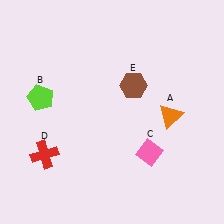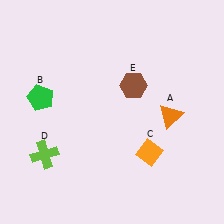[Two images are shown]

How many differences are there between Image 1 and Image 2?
There are 3 differences between the two images.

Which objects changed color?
B changed from lime to green. C changed from pink to orange. D changed from red to lime.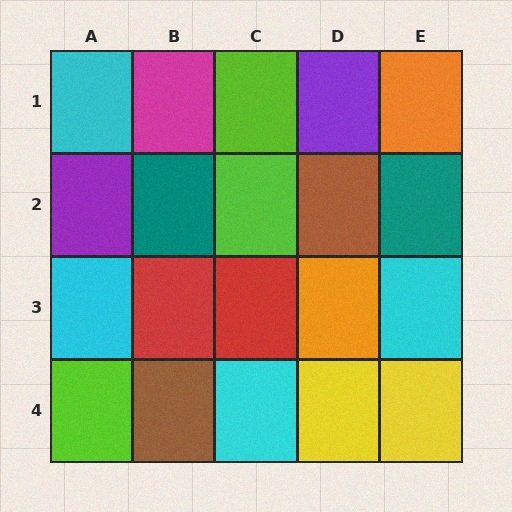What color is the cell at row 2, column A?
Purple.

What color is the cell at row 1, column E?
Orange.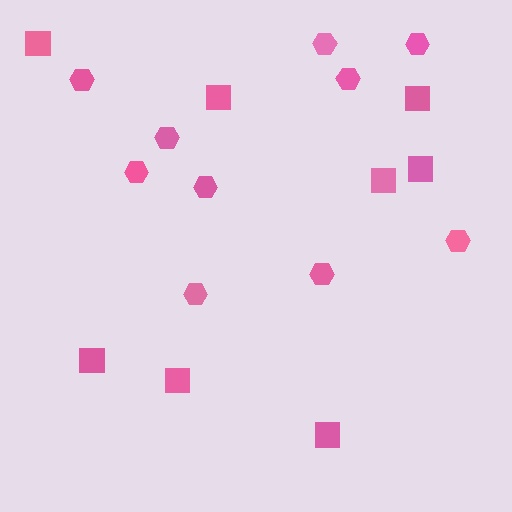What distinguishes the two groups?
There are 2 groups: one group of squares (8) and one group of hexagons (10).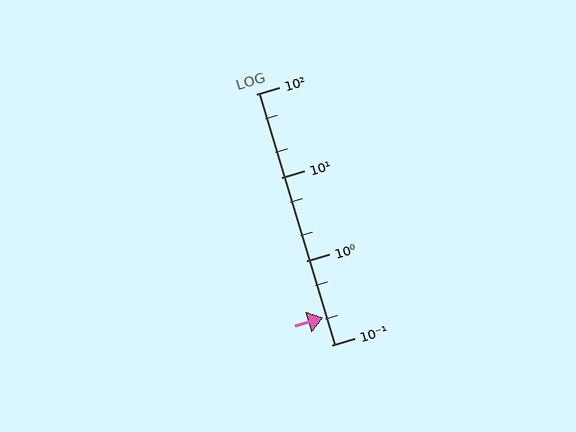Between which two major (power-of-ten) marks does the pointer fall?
The pointer is between 0.1 and 1.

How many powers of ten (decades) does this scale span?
The scale spans 3 decades, from 0.1 to 100.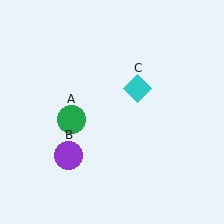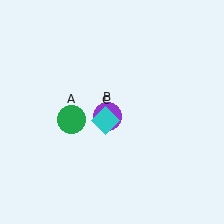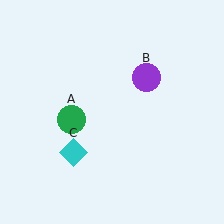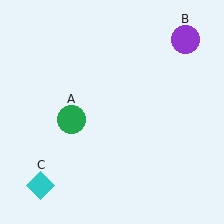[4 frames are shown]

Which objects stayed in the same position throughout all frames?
Green circle (object A) remained stationary.